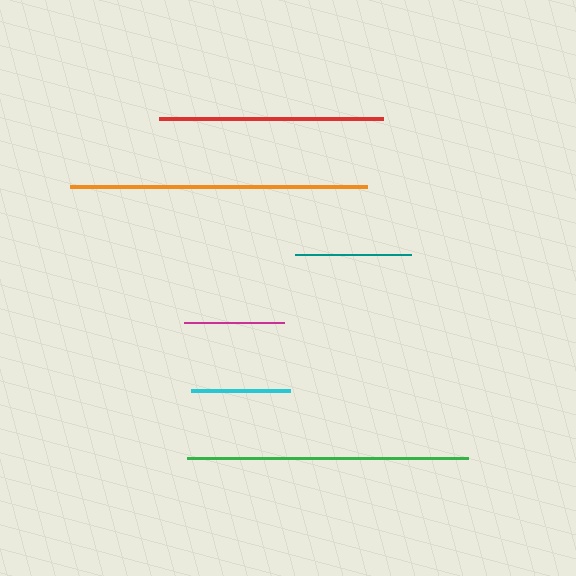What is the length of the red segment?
The red segment is approximately 223 pixels long.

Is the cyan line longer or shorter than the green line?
The green line is longer than the cyan line.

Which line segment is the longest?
The orange line is the longest at approximately 298 pixels.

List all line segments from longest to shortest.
From longest to shortest: orange, green, red, teal, magenta, cyan.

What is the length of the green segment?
The green segment is approximately 281 pixels long.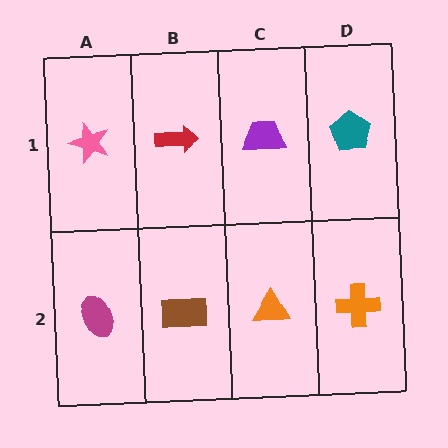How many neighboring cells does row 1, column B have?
3.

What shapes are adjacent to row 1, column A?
A magenta ellipse (row 2, column A), a red arrow (row 1, column B).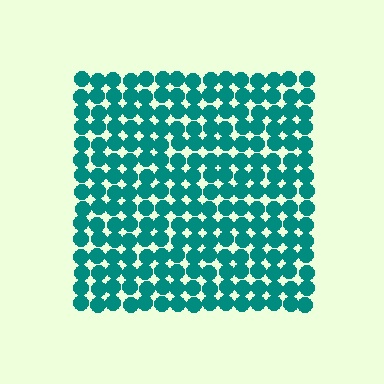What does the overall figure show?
The overall figure shows a square.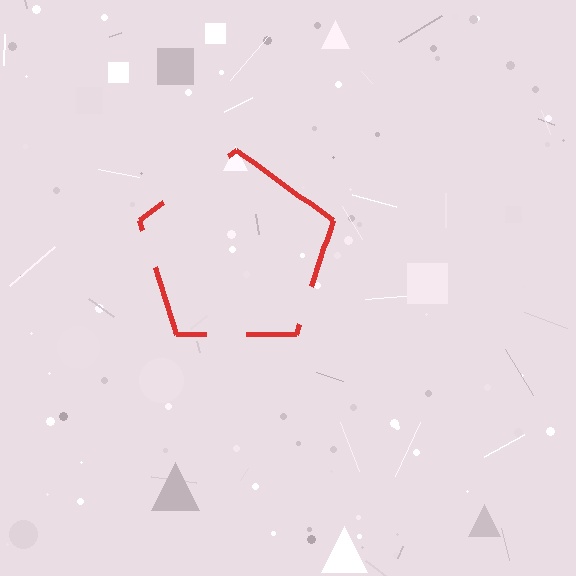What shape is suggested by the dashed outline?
The dashed outline suggests a pentagon.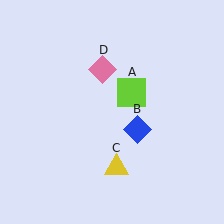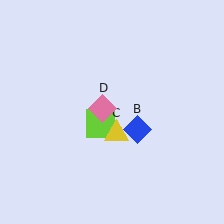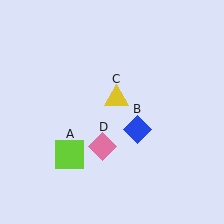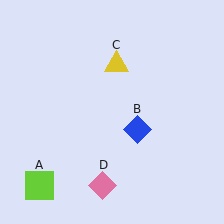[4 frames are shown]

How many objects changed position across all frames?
3 objects changed position: lime square (object A), yellow triangle (object C), pink diamond (object D).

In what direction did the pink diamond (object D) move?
The pink diamond (object D) moved down.